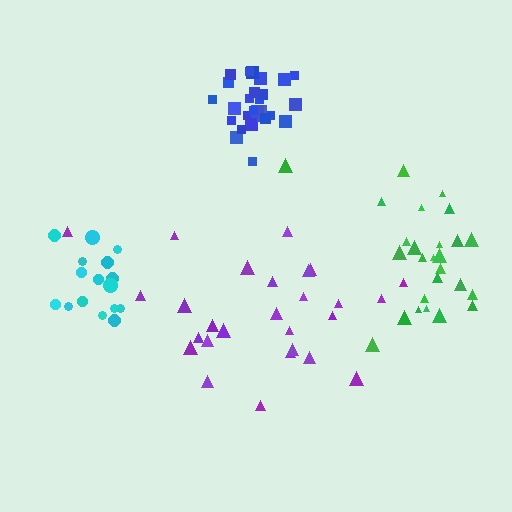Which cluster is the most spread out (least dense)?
Purple.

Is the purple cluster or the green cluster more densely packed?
Green.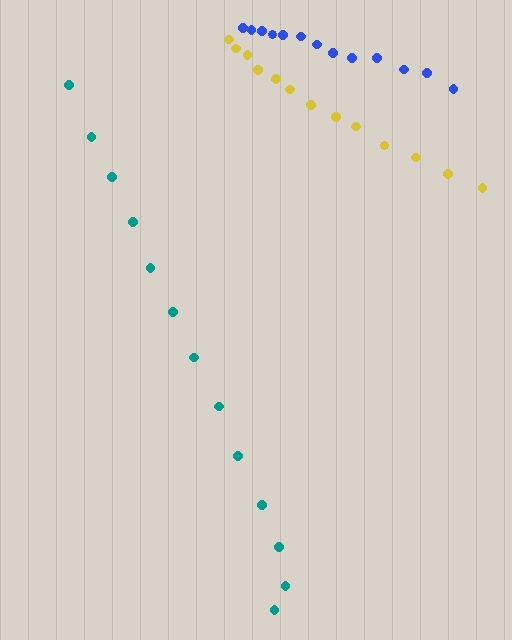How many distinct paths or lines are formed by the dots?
There are 3 distinct paths.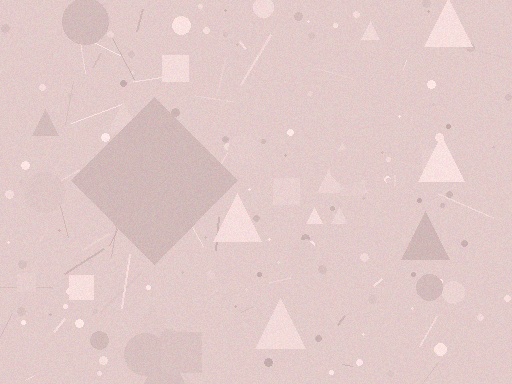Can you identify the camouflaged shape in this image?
The camouflaged shape is a diamond.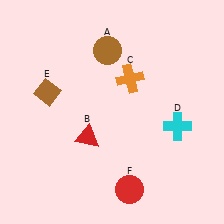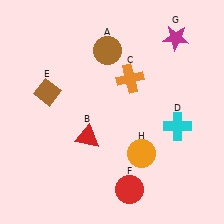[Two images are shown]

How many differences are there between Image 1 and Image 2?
There are 2 differences between the two images.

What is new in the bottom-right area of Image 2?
An orange circle (H) was added in the bottom-right area of Image 2.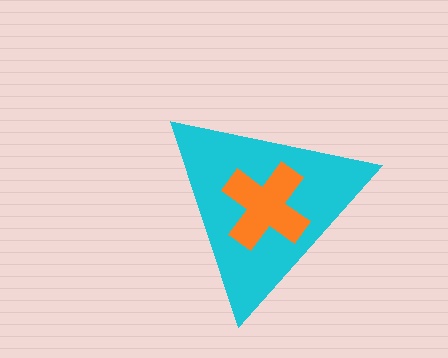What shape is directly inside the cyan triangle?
The orange cross.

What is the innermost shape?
The orange cross.